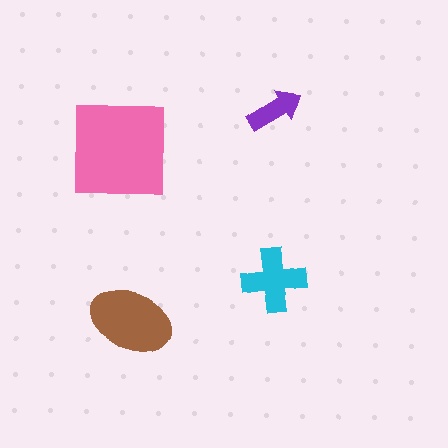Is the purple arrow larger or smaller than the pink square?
Smaller.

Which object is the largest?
The pink square.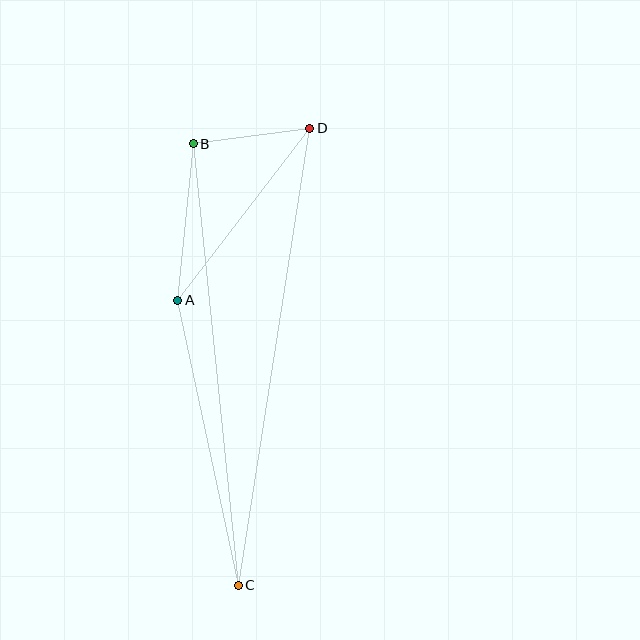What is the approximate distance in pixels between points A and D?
The distance between A and D is approximately 217 pixels.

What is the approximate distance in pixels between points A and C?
The distance between A and C is approximately 291 pixels.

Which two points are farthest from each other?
Points C and D are farthest from each other.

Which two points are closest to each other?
Points B and D are closest to each other.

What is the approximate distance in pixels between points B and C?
The distance between B and C is approximately 444 pixels.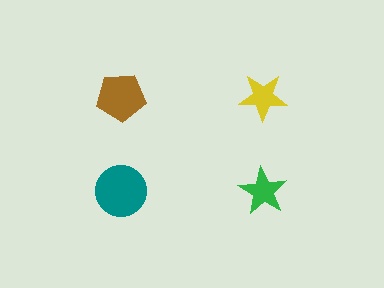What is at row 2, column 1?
A teal circle.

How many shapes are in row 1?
2 shapes.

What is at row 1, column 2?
A yellow star.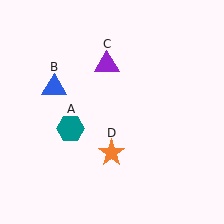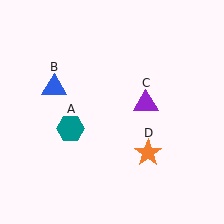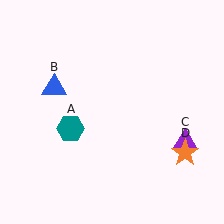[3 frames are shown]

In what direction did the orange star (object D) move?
The orange star (object D) moved right.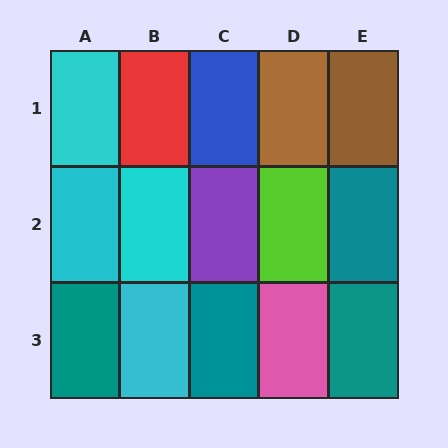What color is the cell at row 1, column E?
Brown.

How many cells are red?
1 cell is red.